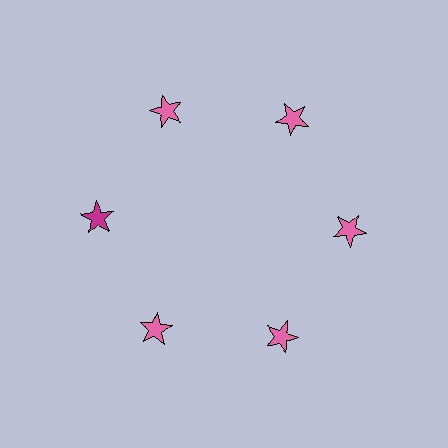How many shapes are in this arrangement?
There are 6 shapes arranged in a ring pattern.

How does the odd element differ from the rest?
It has a different color: magenta instead of pink.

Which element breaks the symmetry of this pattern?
The magenta star at roughly the 9 o'clock position breaks the symmetry. All other shapes are pink stars.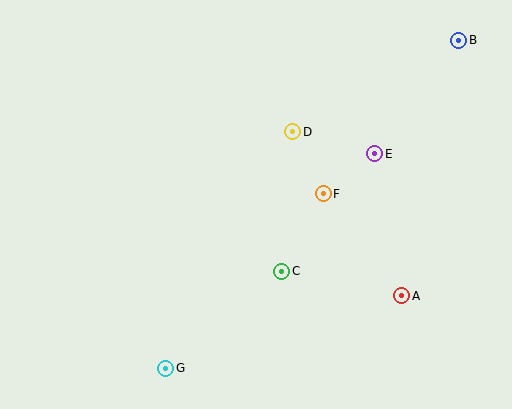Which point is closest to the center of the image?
Point F at (323, 194) is closest to the center.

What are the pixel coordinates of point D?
Point D is at (293, 132).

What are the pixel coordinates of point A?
Point A is at (402, 296).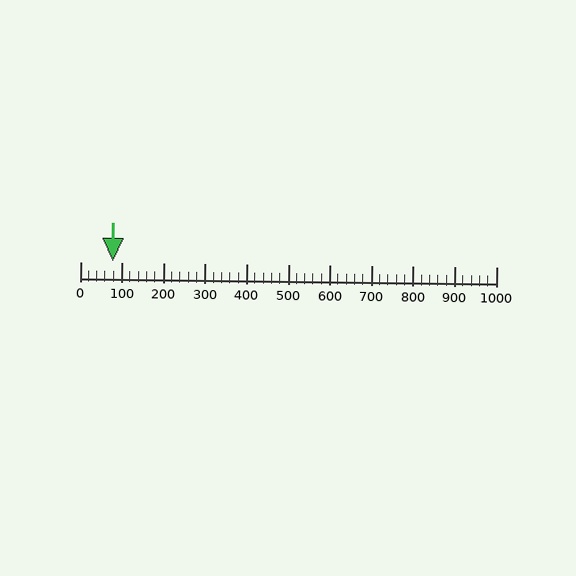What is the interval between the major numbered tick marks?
The major tick marks are spaced 100 units apart.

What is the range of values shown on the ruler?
The ruler shows values from 0 to 1000.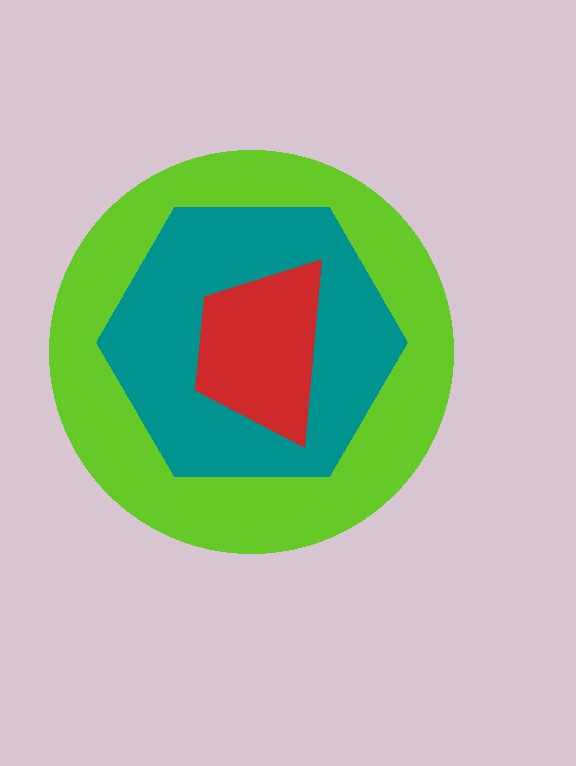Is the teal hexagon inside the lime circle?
Yes.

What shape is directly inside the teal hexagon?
The red trapezoid.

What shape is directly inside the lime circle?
The teal hexagon.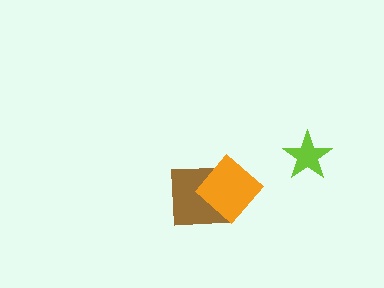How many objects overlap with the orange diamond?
1 object overlaps with the orange diamond.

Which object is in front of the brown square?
The orange diamond is in front of the brown square.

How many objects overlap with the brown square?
1 object overlaps with the brown square.